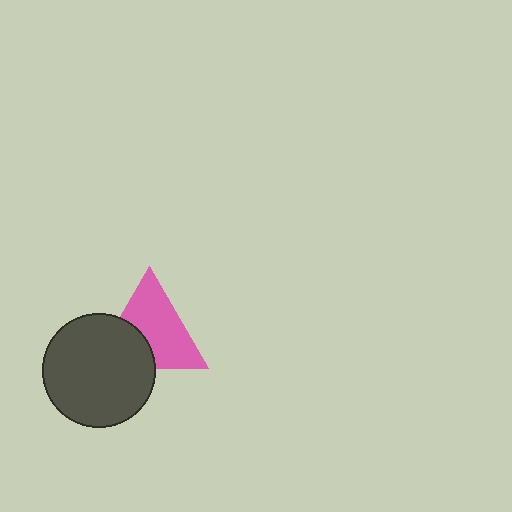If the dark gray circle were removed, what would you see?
You would see the complete pink triangle.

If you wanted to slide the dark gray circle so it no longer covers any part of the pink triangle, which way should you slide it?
Slide it toward the lower-left — that is the most direct way to separate the two shapes.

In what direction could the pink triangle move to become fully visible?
The pink triangle could move toward the upper-right. That would shift it out from behind the dark gray circle entirely.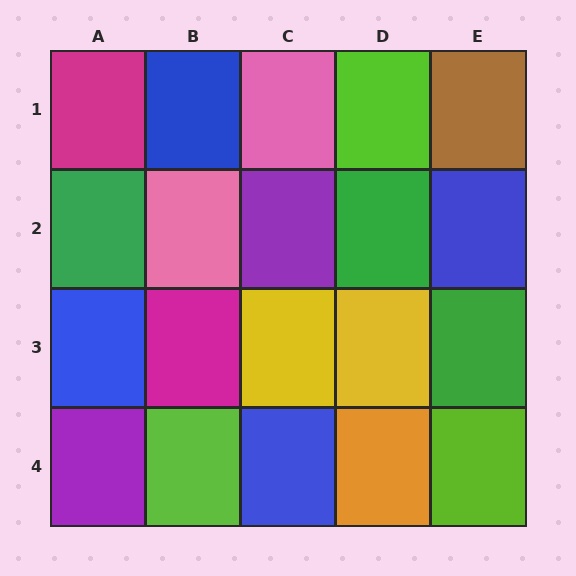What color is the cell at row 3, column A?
Blue.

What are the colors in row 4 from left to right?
Purple, lime, blue, orange, lime.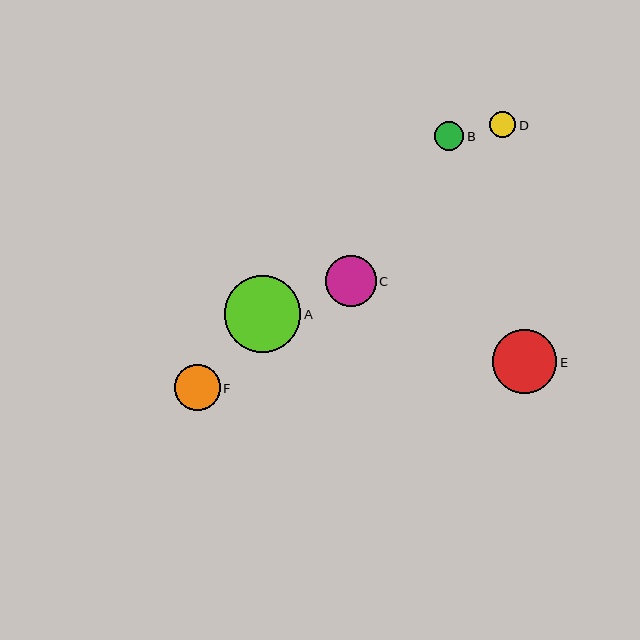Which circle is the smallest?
Circle D is the smallest with a size of approximately 26 pixels.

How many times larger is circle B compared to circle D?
Circle B is approximately 1.1 times the size of circle D.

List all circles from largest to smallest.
From largest to smallest: A, E, C, F, B, D.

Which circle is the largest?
Circle A is the largest with a size of approximately 76 pixels.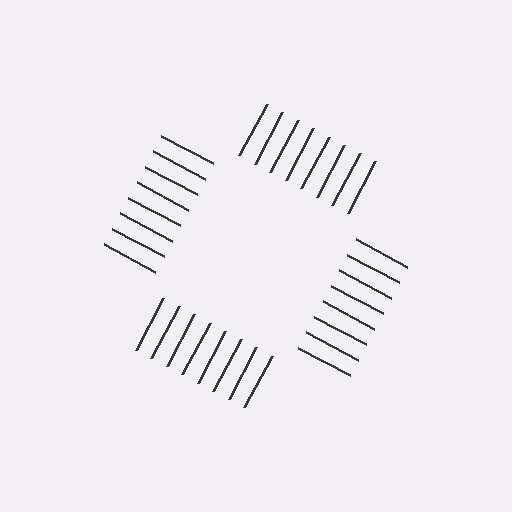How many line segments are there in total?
32 — 8 along each of the 4 edges.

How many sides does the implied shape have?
4 sides — the line-ends trace a square.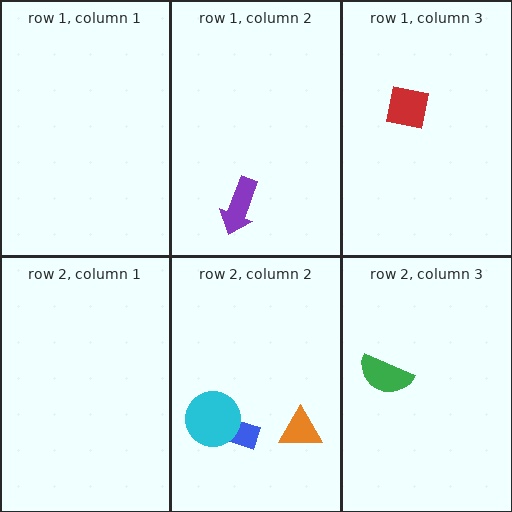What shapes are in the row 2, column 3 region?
The green semicircle.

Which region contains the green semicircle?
The row 2, column 3 region.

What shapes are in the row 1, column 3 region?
The red square.